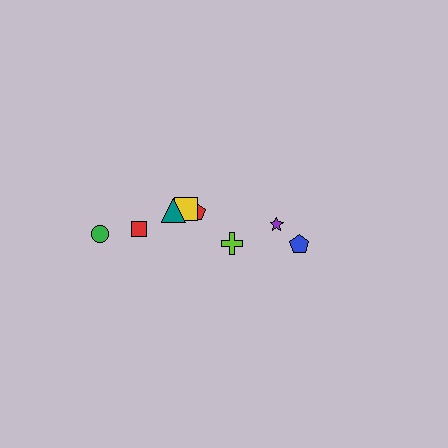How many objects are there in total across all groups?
There are 8 objects.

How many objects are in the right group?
There are 3 objects.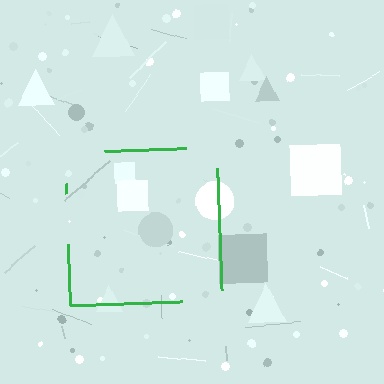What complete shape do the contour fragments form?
The contour fragments form a square.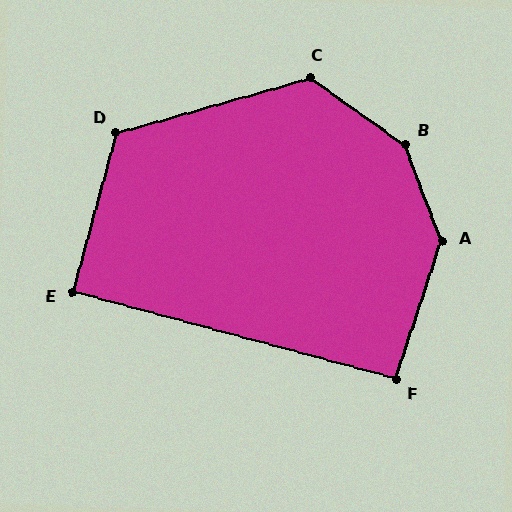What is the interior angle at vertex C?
Approximately 129 degrees (obtuse).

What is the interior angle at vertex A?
Approximately 141 degrees (obtuse).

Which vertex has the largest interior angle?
B, at approximately 146 degrees.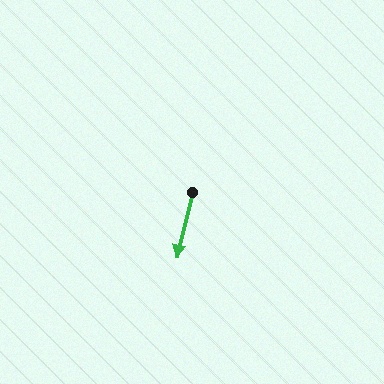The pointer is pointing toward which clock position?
Roughly 6 o'clock.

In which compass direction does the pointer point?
South.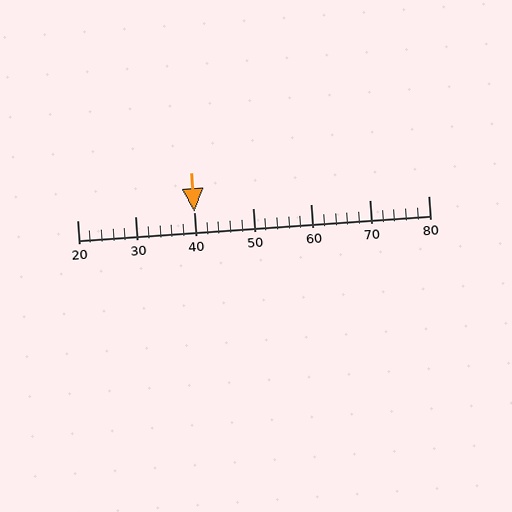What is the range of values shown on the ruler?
The ruler shows values from 20 to 80.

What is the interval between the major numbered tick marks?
The major tick marks are spaced 10 units apart.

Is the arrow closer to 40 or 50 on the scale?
The arrow is closer to 40.